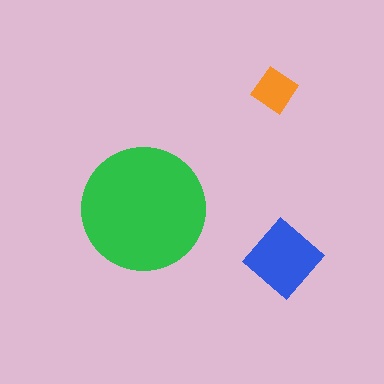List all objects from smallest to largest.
The orange diamond, the blue diamond, the green circle.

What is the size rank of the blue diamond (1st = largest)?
2nd.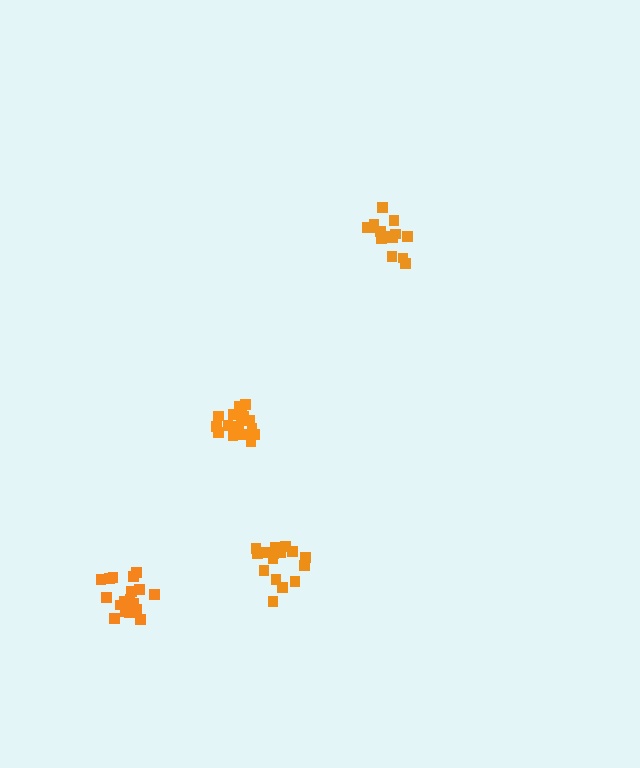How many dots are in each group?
Group 1: 17 dots, Group 2: 14 dots, Group 3: 19 dots, Group 4: 16 dots (66 total).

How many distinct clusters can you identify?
There are 4 distinct clusters.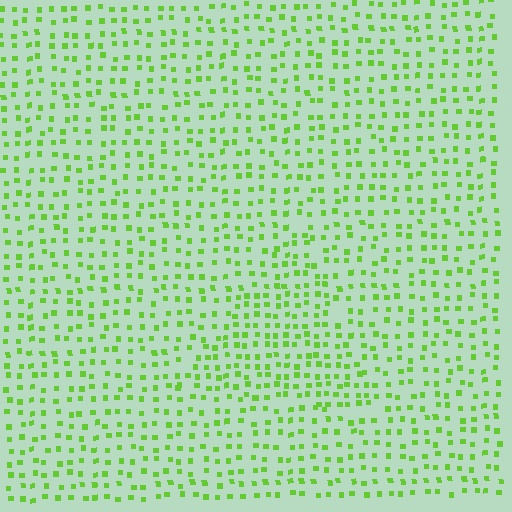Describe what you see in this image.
The image contains small lime elements arranged at two different densities. A triangle-shaped region is visible where the elements are more densely packed than the surrounding area.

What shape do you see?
I see a triangle.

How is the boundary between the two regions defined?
The boundary is defined by a change in element density (approximately 1.5x ratio). All elements are the same color, size, and shape.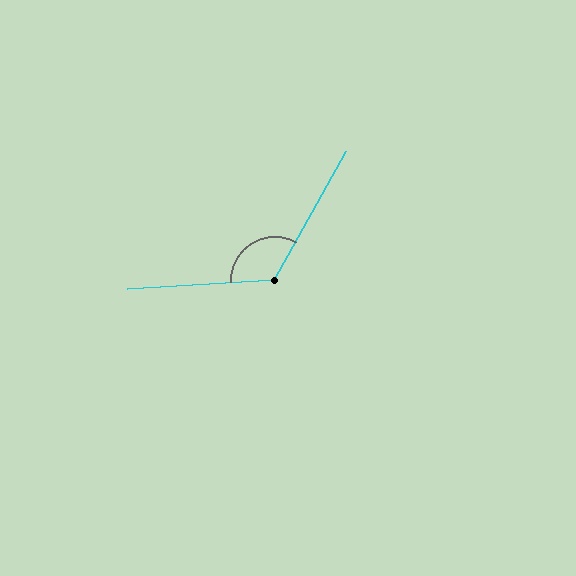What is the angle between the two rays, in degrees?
Approximately 122 degrees.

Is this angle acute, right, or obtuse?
It is obtuse.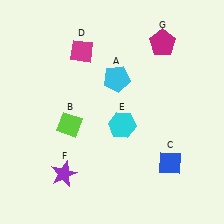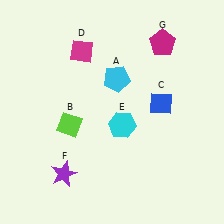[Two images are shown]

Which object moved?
The blue diamond (C) moved up.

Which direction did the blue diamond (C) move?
The blue diamond (C) moved up.